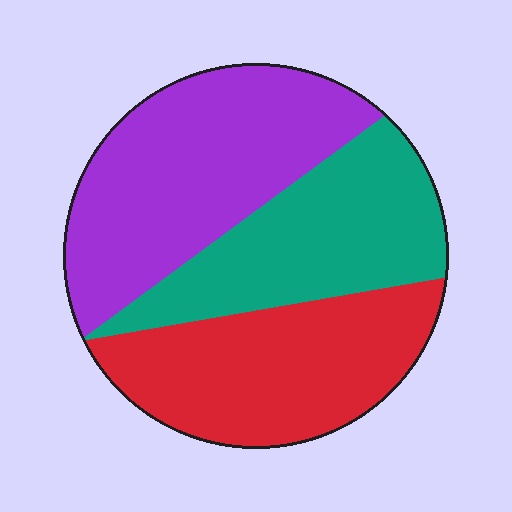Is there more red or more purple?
Purple.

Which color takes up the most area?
Purple, at roughly 40%.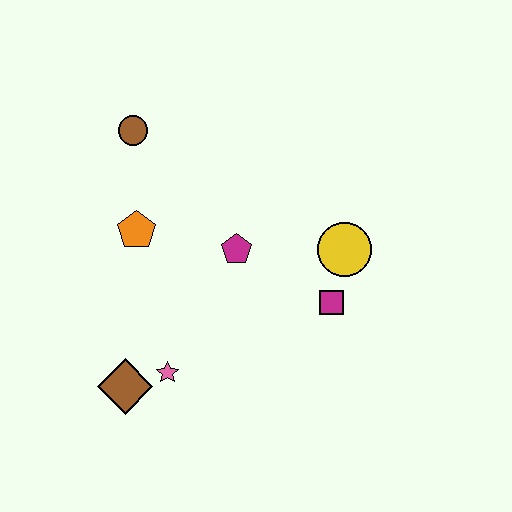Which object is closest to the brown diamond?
The pink star is closest to the brown diamond.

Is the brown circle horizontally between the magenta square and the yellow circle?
No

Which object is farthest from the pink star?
The brown circle is farthest from the pink star.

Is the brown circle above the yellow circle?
Yes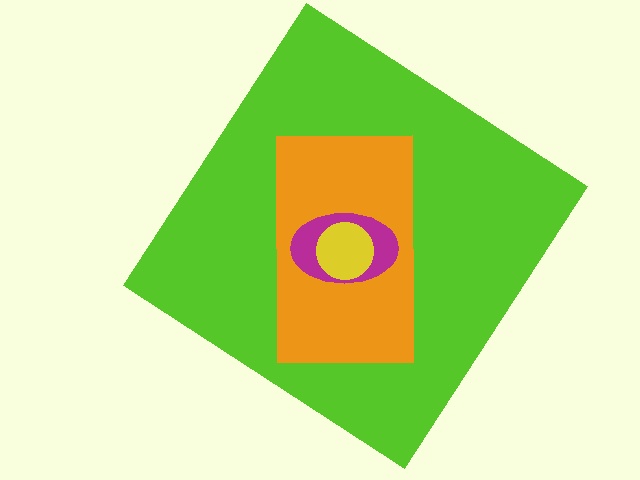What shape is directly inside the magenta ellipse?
The yellow circle.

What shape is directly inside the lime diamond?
The orange rectangle.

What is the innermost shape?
The yellow circle.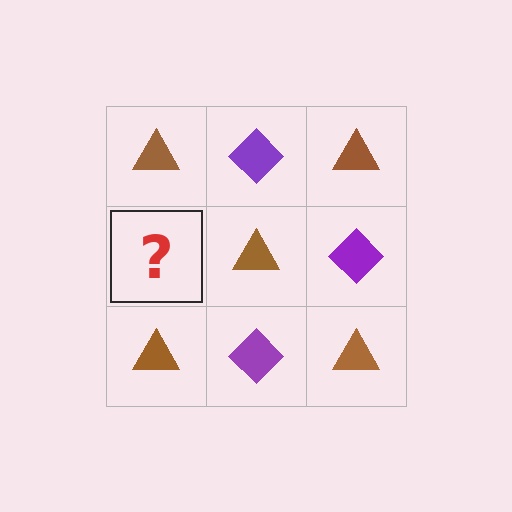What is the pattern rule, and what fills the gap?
The rule is that it alternates brown triangle and purple diamond in a checkerboard pattern. The gap should be filled with a purple diamond.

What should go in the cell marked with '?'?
The missing cell should contain a purple diamond.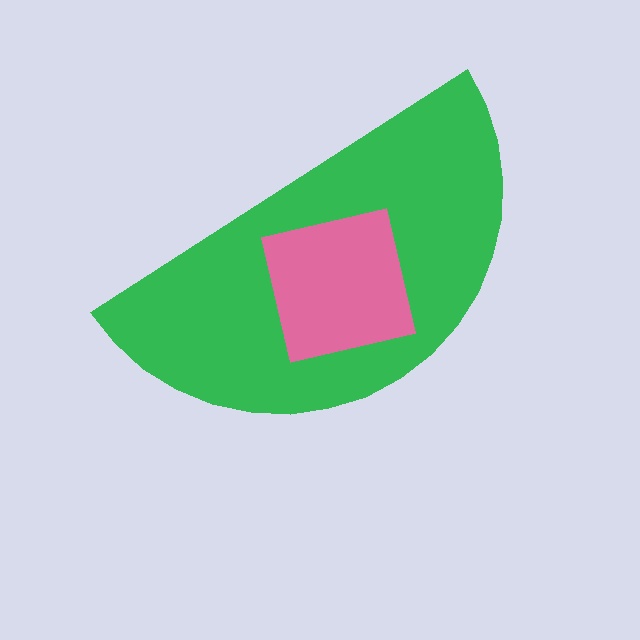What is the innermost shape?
The pink square.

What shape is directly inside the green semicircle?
The pink square.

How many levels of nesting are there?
2.